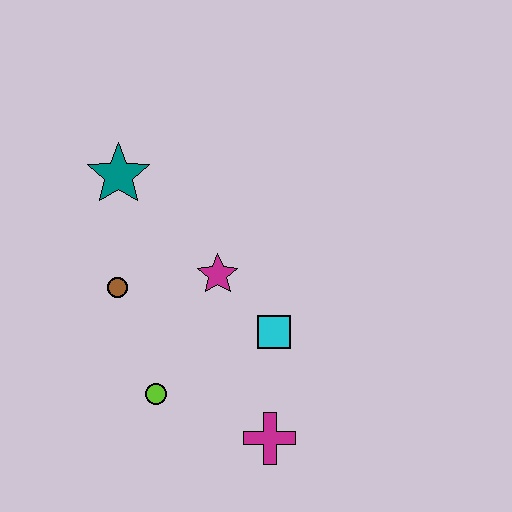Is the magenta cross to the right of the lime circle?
Yes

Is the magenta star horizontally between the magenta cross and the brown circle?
Yes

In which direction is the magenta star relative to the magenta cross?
The magenta star is above the magenta cross.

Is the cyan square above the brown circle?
No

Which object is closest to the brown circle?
The magenta star is closest to the brown circle.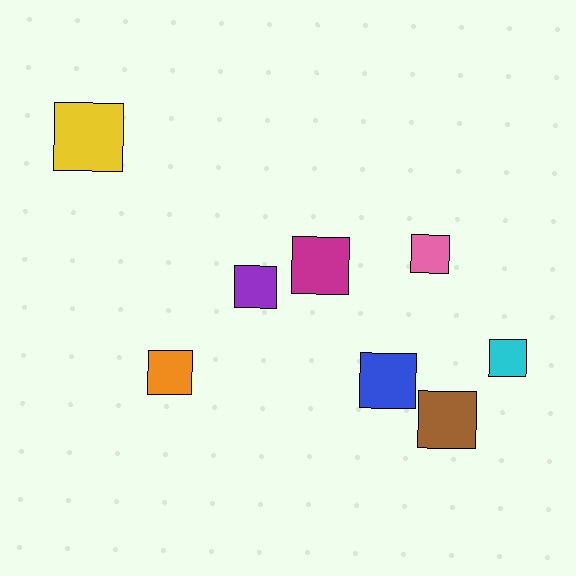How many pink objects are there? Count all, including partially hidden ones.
There is 1 pink object.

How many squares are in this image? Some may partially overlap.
There are 8 squares.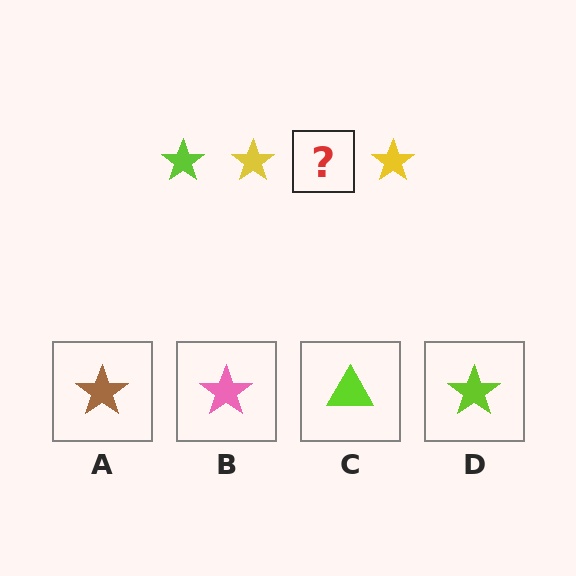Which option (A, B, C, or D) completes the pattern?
D.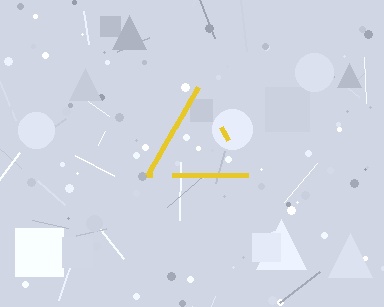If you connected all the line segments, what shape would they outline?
They would outline a triangle.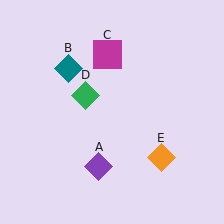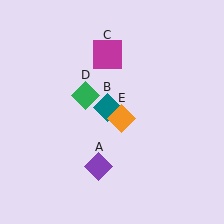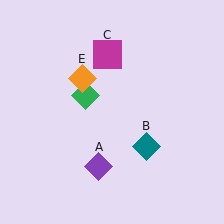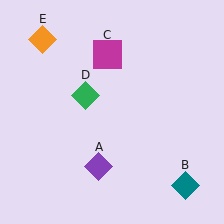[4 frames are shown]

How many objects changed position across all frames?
2 objects changed position: teal diamond (object B), orange diamond (object E).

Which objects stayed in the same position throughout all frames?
Purple diamond (object A) and magenta square (object C) and green diamond (object D) remained stationary.